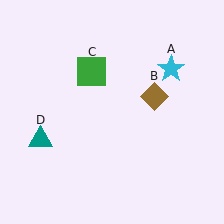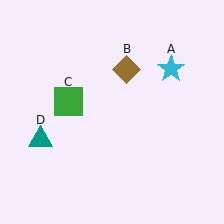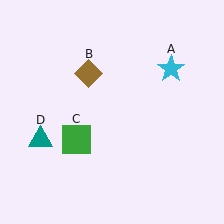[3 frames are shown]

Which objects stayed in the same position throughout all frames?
Cyan star (object A) and teal triangle (object D) remained stationary.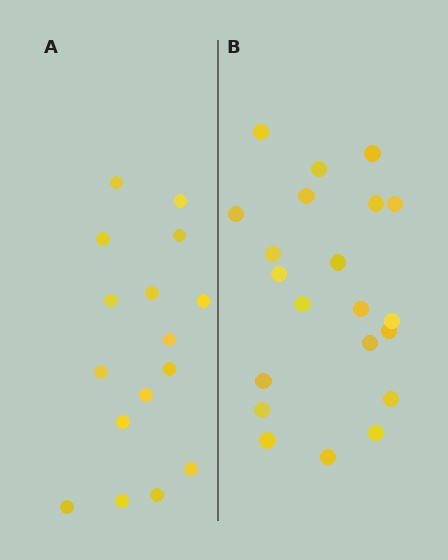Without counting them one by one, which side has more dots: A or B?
Region B (the right region) has more dots.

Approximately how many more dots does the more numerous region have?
Region B has about 5 more dots than region A.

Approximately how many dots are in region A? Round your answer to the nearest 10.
About 20 dots. (The exact count is 16, which rounds to 20.)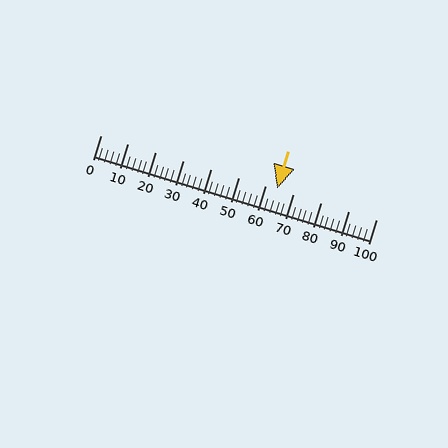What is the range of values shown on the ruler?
The ruler shows values from 0 to 100.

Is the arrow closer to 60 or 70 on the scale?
The arrow is closer to 60.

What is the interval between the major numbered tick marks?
The major tick marks are spaced 10 units apart.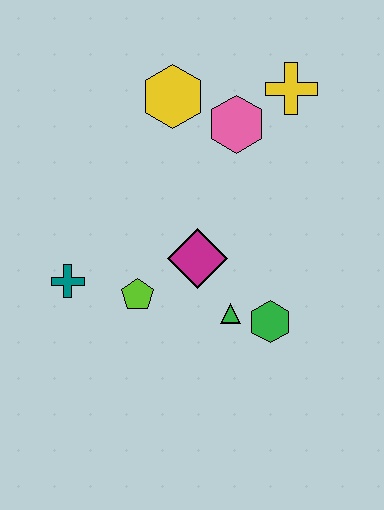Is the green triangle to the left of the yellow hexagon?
No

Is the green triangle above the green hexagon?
Yes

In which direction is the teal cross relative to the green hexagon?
The teal cross is to the left of the green hexagon.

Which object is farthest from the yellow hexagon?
The green hexagon is farthest from the yellow hexagon.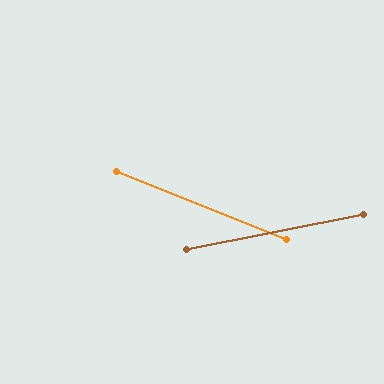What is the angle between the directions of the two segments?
Approximately 33 degrees.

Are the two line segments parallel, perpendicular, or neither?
Neither parallel nor perpendicular — they differ by about 33°.